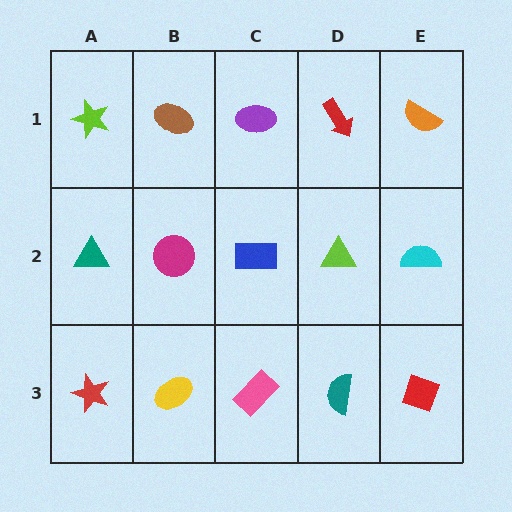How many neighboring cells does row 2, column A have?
3.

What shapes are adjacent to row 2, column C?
A purple ellipse (row 1, column C), a pink rectangle (row 3, column C), a magenta circle (row 2, column B), a lime triangle (row 2, column D).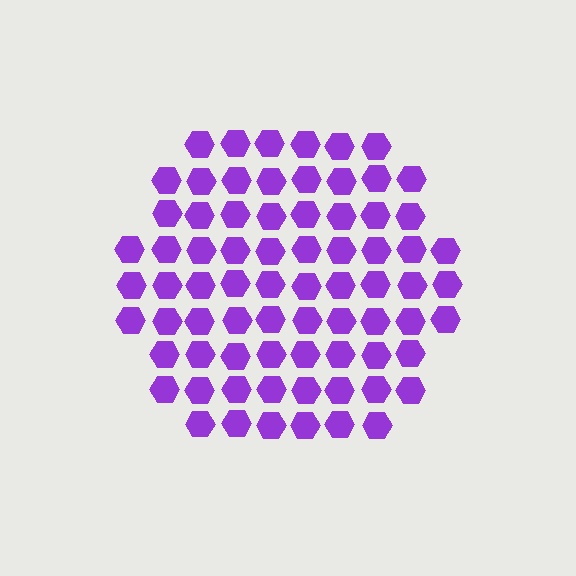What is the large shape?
The large shape is a hexagon.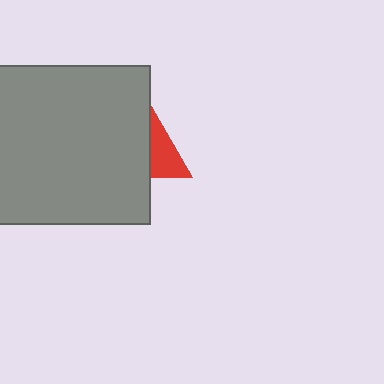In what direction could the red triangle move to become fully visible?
The red triangle could move right. That would shift it out from behind the gray square entirely.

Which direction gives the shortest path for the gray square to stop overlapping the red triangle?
Moving left gives the shortest separation.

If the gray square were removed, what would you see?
You would see the complete red triangle.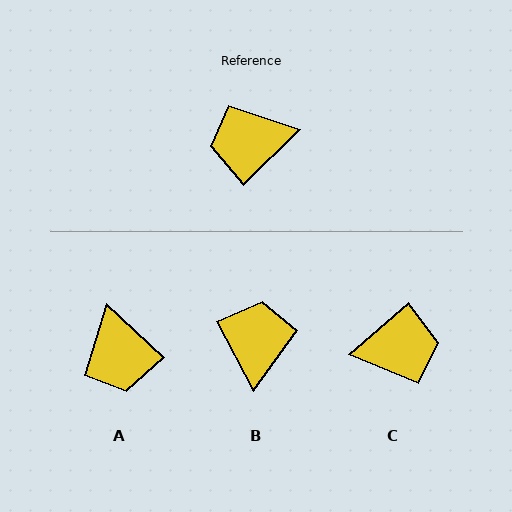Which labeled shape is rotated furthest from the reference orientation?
C, about 177 degrees away.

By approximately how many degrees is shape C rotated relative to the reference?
Approximately 177 degrees counter-clockwise.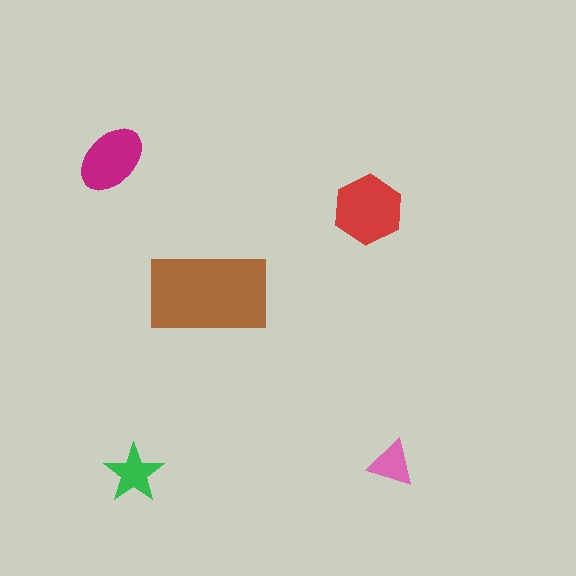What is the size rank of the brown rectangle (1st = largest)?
1st.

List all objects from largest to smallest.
The brown rectangle, the red hexagon, the magenta ellipse, the green star, the pink triangle.